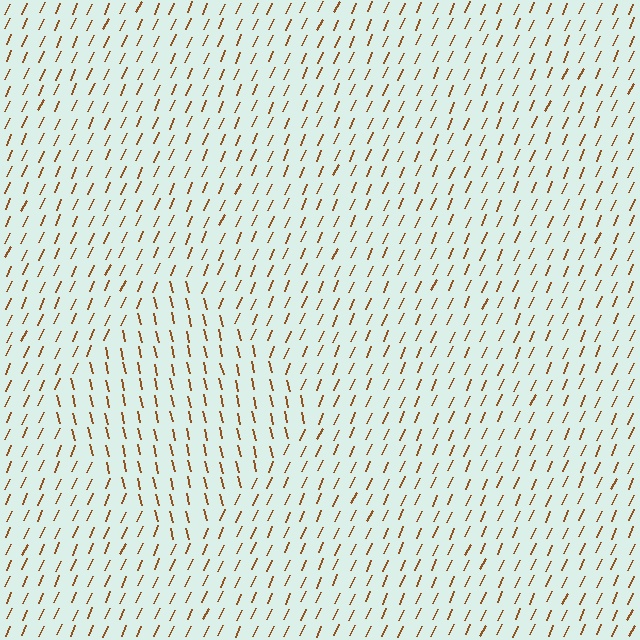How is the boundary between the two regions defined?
The boundary is defined purely by a change in line orientation (approximately 37 degrees difference). All lines are the same color and thickness.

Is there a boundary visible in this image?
Yes, there is a texture boundary formed by a change in line orientation.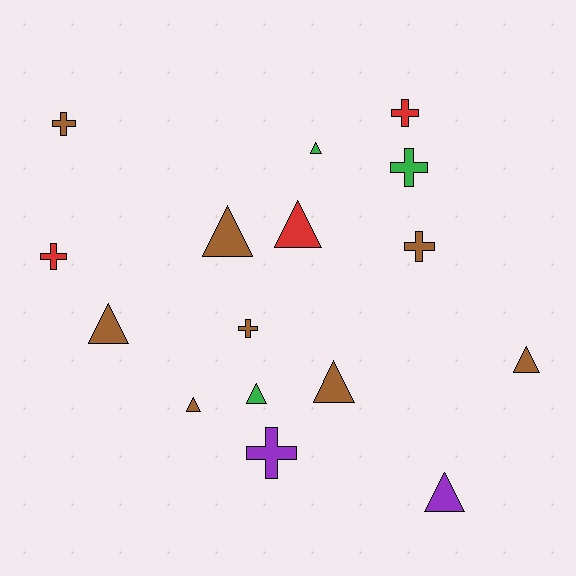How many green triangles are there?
There are 2 green triangles.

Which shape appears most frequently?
Triangle, with 9 objects.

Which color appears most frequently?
Brown, with 8 objects.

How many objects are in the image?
There are 16 objects.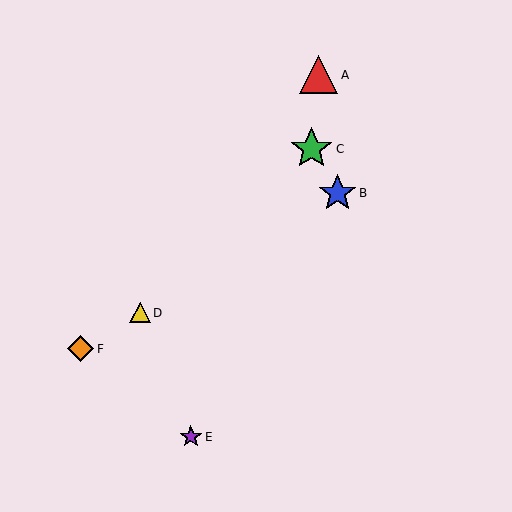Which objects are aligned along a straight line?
Objects B, D, F are aligned along a straight line.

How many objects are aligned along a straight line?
3 objects (B, D, F) are aligned along a straight line.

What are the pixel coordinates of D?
Object D is at (140, 313).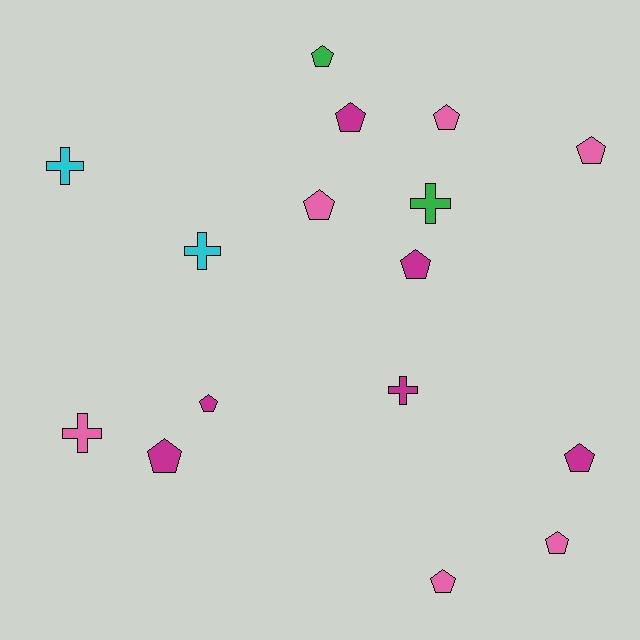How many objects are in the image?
There are 16 objects.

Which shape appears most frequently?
Pentagon, with 11 objects.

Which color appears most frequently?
Magenta, with 6 objects.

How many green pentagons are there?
There is 1 green pentagon.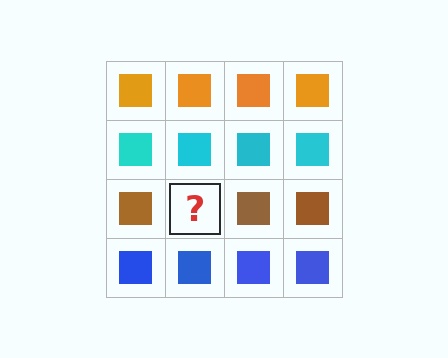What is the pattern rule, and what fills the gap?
The rule is that each row has a consistent color. The gap should be filled with a brown square.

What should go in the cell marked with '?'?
The missing cell should contain a brown square.